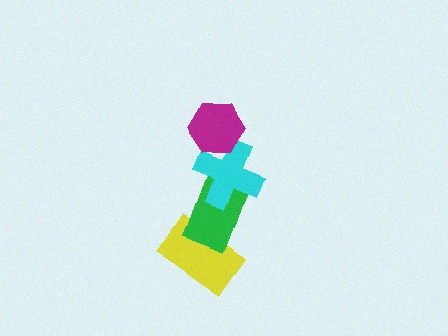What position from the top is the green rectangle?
The green rectangle is 3rd from the top.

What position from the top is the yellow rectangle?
The yellow rectangle is 4th from the top.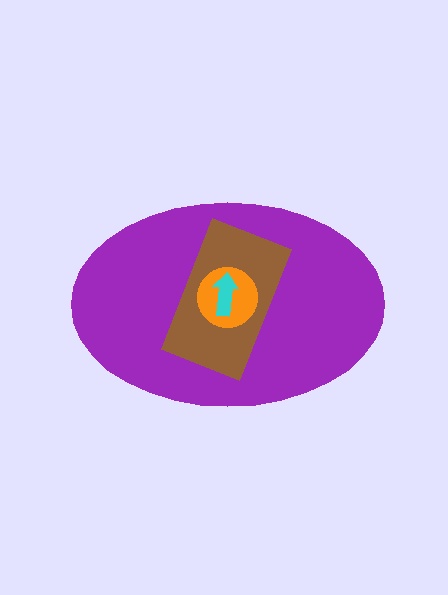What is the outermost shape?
The purple ellipse.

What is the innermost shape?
The cyan arrow.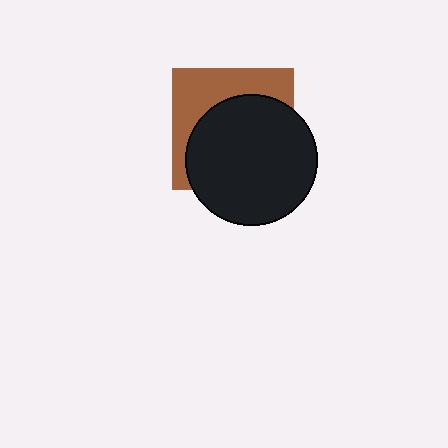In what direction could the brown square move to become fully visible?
The brown square could move toward the upper-left. That would shift it out from behind the black circle entirely.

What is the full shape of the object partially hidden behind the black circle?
The partially hidden object is a brown square.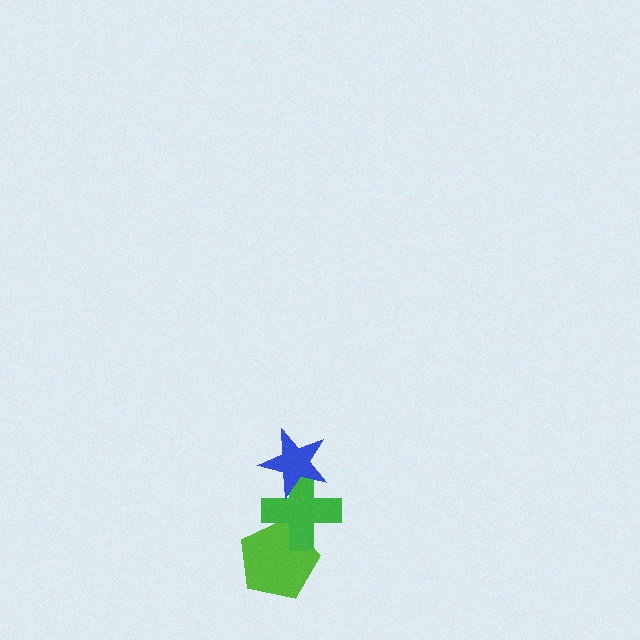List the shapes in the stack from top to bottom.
From top to bottom: the blue star, the green cross, the lime pentagon.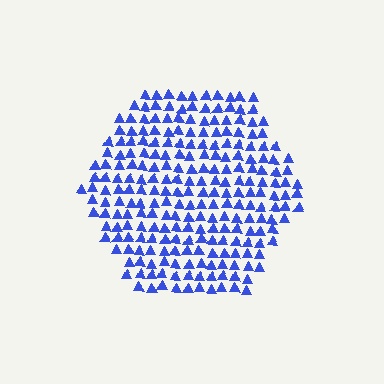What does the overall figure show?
The overall figure shows a hexagon.